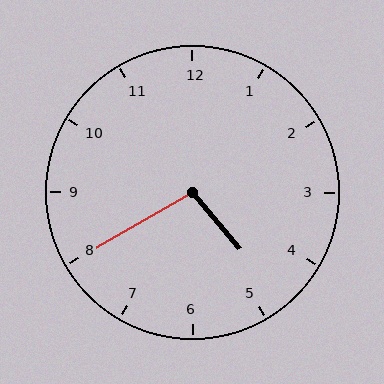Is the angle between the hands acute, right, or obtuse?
It is obtuse.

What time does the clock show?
4:40.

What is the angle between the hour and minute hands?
Approximately 100 degrees.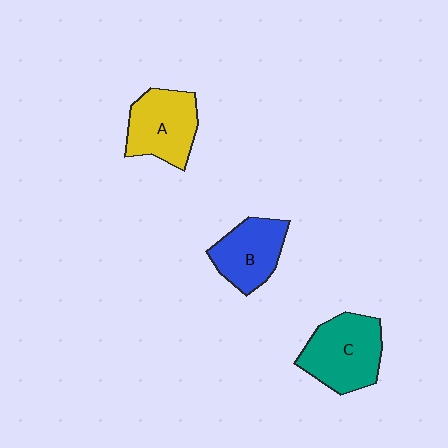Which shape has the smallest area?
Shape B (blue).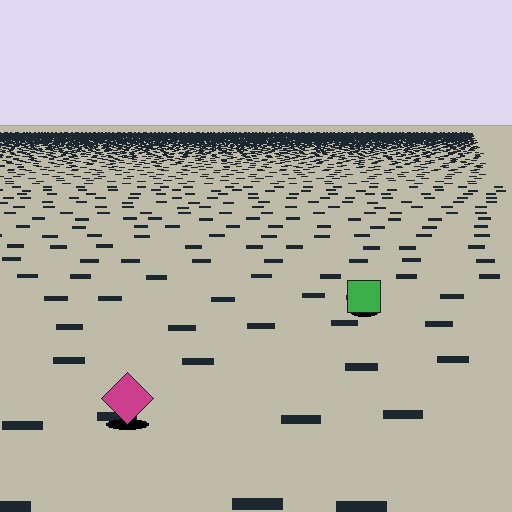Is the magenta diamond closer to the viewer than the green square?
Yes. The magenta diamond is closer — you can tell from the texture gradient: the ground texture is coarser near it.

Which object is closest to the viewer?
The magenta diamond is closest. The texture marks near it are larger and more spread out.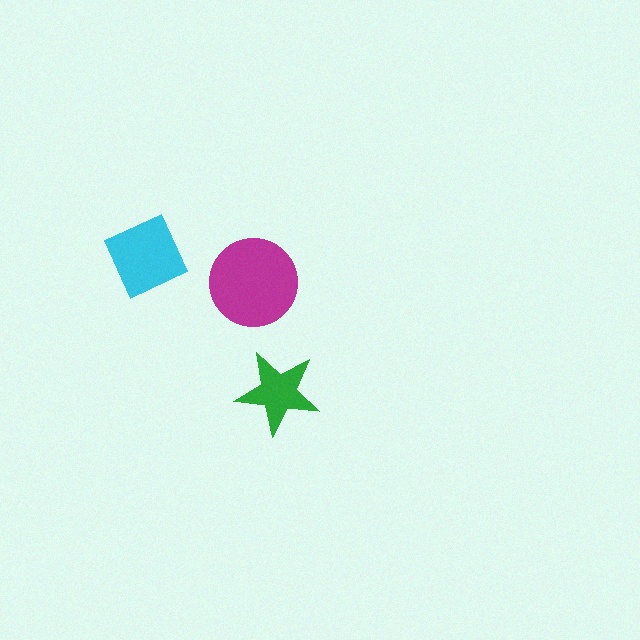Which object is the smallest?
The green star.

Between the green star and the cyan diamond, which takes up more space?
The cyan diamond.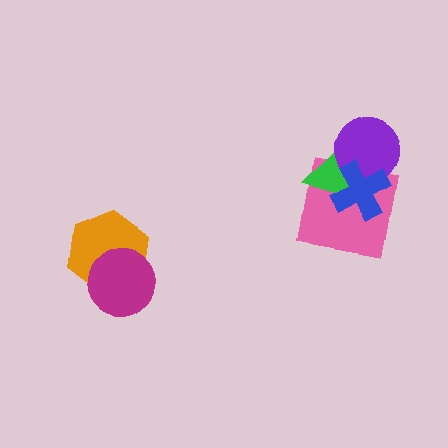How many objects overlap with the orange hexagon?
1 object overlaps with the orange hexagon.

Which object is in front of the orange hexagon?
The magenta circle is in front of the orange hexagon.